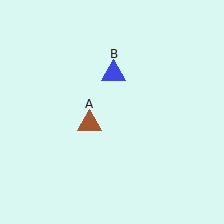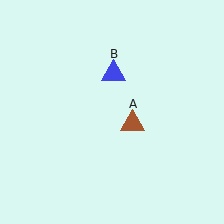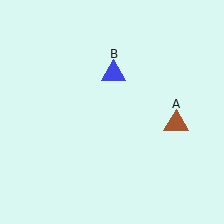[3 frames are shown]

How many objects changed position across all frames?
1 object changed position: brown triangle (object A).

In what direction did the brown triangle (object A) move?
The brown triangle (object A) moved right.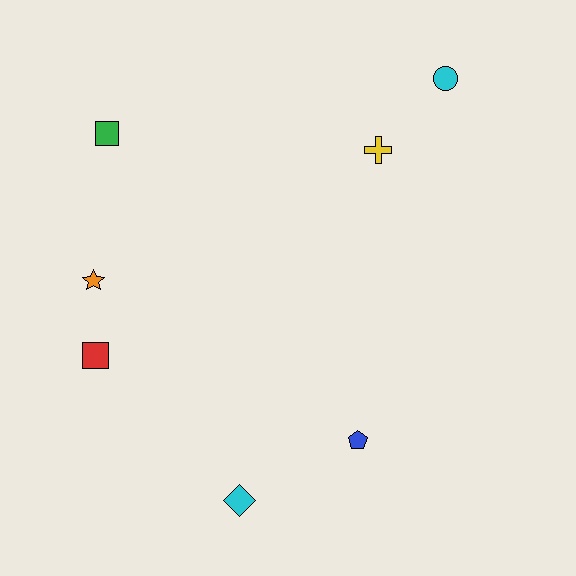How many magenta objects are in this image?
There are no magenta objects.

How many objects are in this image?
There are 7 objects.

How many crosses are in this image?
There is 1 cross.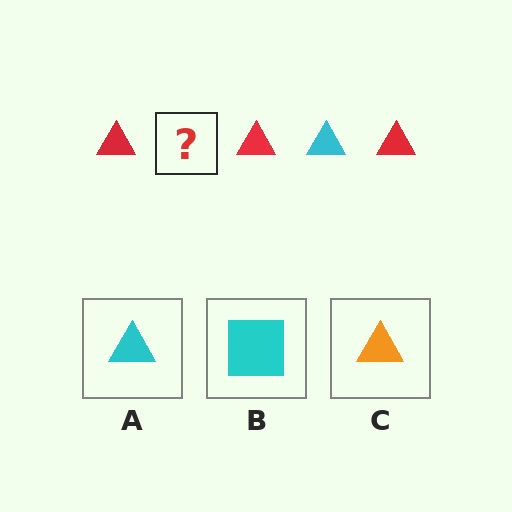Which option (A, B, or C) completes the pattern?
A.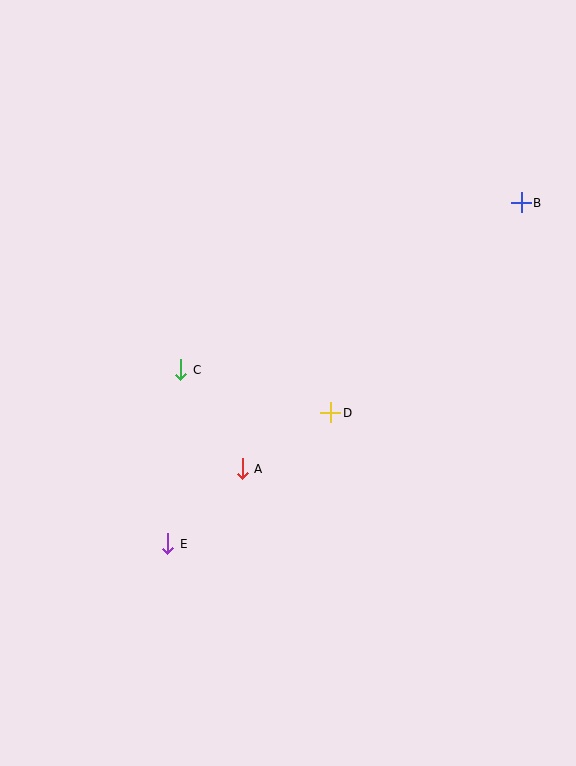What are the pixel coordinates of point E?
Point E is at (168, 544).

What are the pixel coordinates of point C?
Point C is at (181, 370).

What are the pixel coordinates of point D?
Point D is at (331, 413).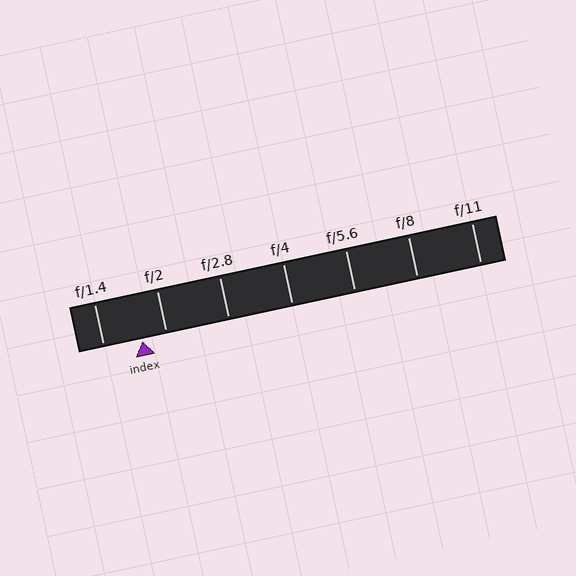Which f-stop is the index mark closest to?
The index mark is closest to f/2.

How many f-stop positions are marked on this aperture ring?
There are 7 f-stop positions marked.